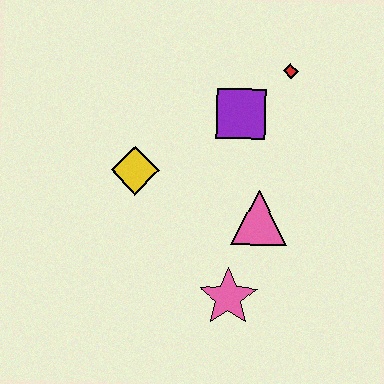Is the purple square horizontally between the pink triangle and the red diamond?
No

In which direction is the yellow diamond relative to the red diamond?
The yellow diamond is to the left of the red diamond.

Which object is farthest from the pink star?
The red diamond is farthest from the pink star.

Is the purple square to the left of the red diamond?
Yes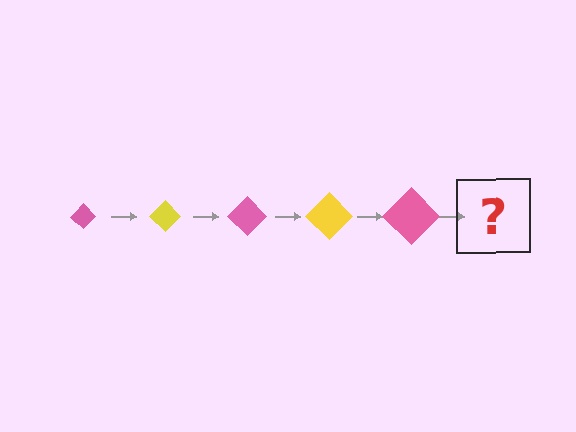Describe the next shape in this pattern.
It should be a yellow diamond, larger than the previous one.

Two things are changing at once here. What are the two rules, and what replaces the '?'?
The two rules are that the diamond grows larger each step and the color cycles through pink and yellow. The '?' should be a yellow diamond, larger than the previous one.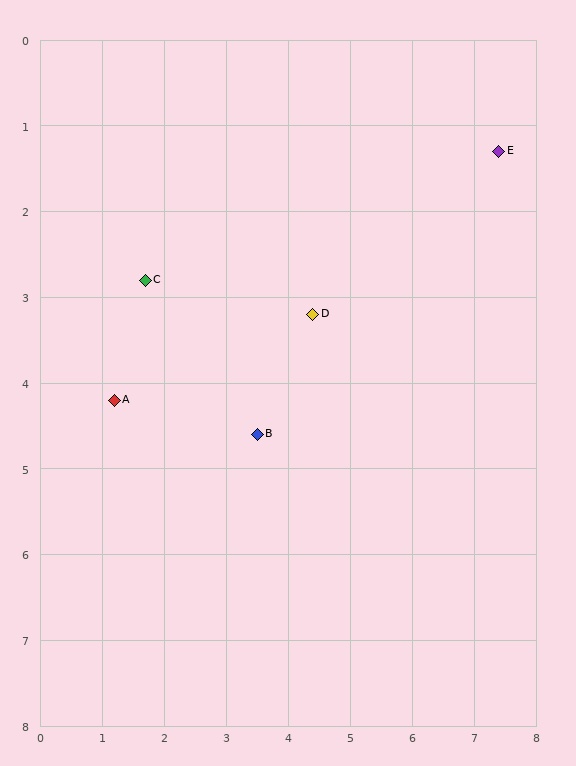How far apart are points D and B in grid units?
Points D and B are about 1.7 grid units apart.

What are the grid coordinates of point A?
Point A is at approximately (1.2, 4.2).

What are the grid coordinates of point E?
Point E is at approximately (7.4, 1.3).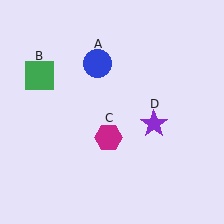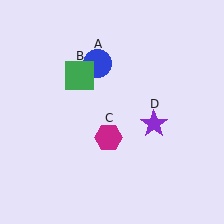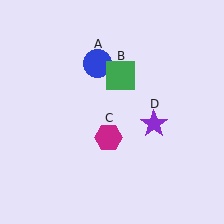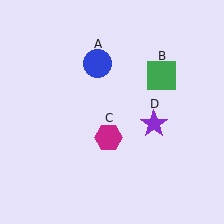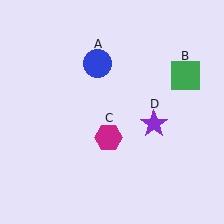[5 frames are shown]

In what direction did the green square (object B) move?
The green square (object B) moved right.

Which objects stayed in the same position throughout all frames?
Blue circle (object A) and magenta hexagon (object C) and purple star (object D) remained stationary.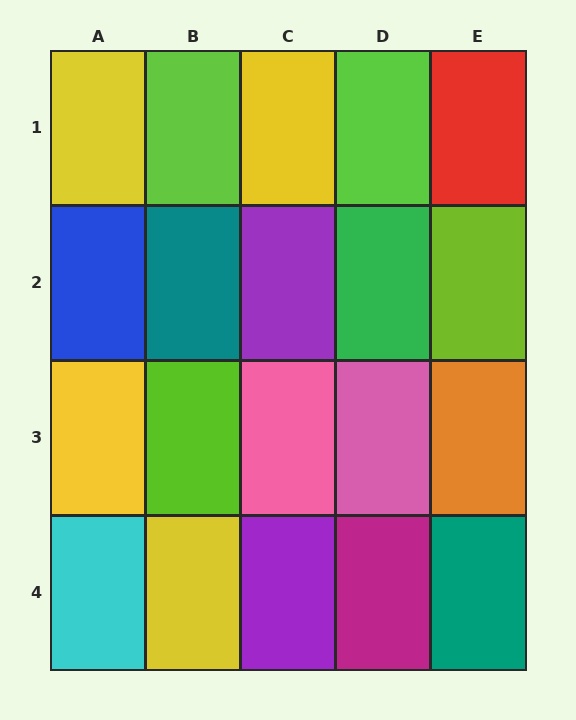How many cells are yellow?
4 cells are yellow.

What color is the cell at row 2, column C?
Purple.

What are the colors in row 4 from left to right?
Cyan, yellow, purple, magenta, teal.